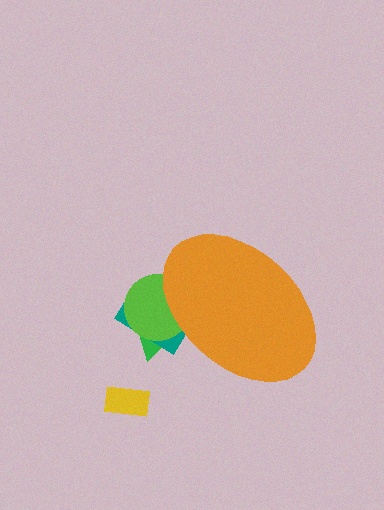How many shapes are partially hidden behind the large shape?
3 shapes are partially hidden.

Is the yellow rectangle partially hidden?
No, the yellow rectangle is fully visible.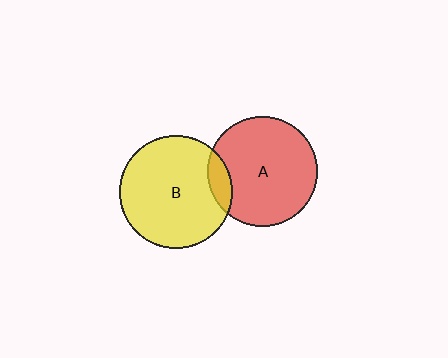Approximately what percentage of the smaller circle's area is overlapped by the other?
Approximately 10%.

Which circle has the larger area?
Circle B (yellow).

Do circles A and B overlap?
Yes.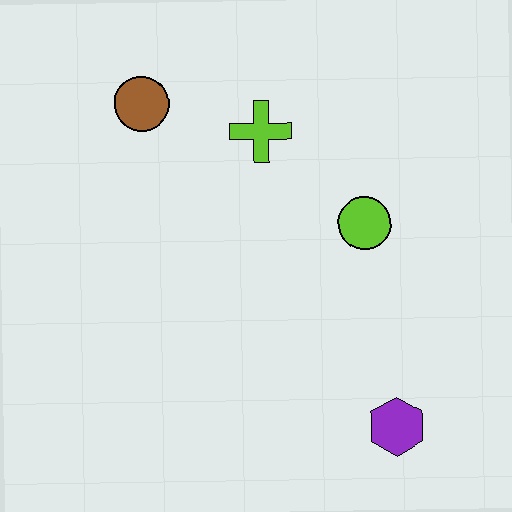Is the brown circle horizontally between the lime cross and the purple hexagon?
No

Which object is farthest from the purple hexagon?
The brown circle is farthest from the purple hexagon.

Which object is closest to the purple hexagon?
The lime circle is closest to the purple hexagon.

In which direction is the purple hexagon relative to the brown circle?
The purple hexagon is below the brown circle.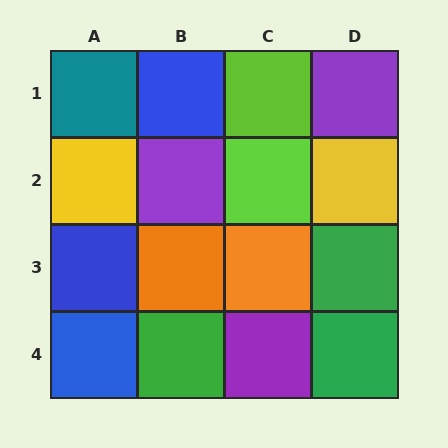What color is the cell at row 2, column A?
Yellow.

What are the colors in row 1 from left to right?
Teal, blue, lime, purple.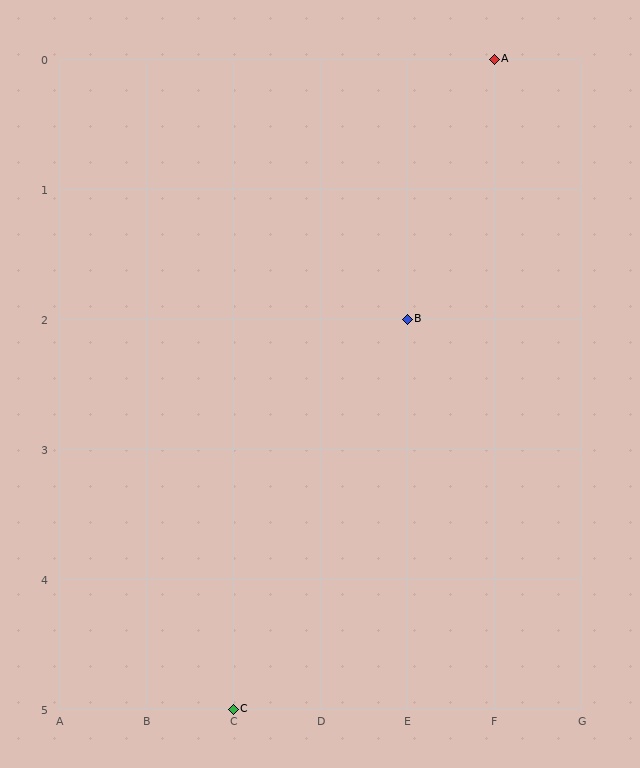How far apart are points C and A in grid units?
Points C and A are 3 columns and 5 rows apart (about 5.8 grid units diagonally).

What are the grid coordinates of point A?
Point A is at grid coordinates (F, 0).